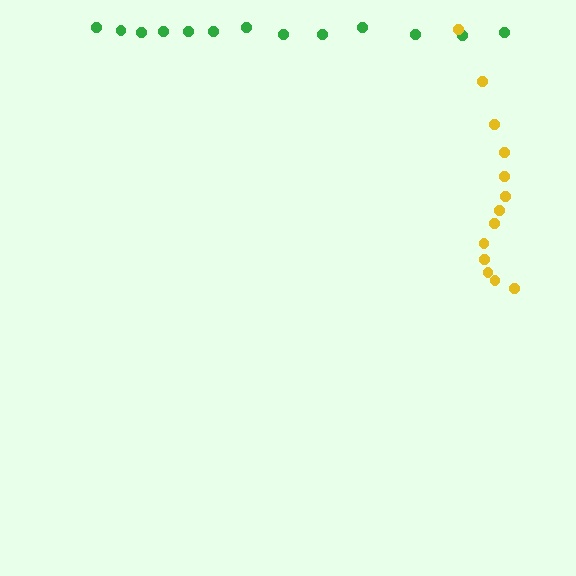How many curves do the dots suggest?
There are 2 distinct paths.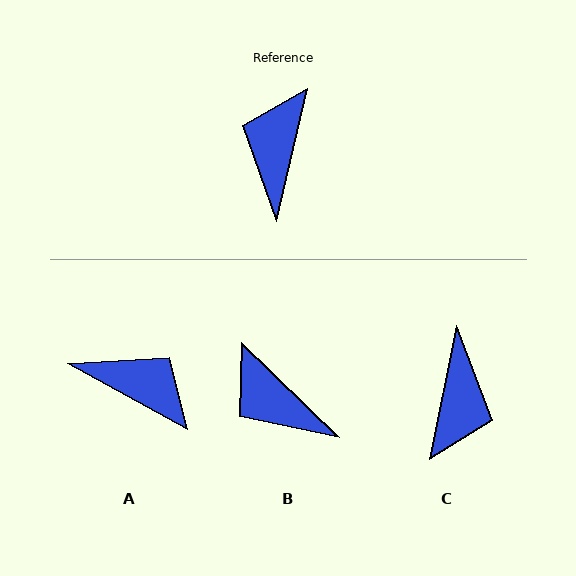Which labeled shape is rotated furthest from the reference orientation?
C, about 178 degrees away.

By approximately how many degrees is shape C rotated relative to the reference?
Approximately 178 degrees clockwise.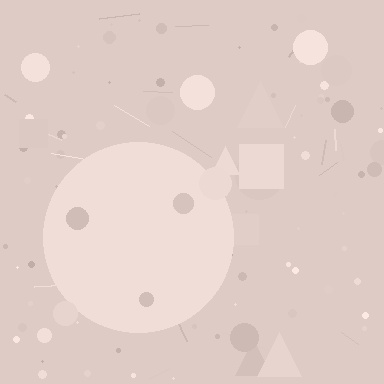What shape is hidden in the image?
A circle is hidden in the image.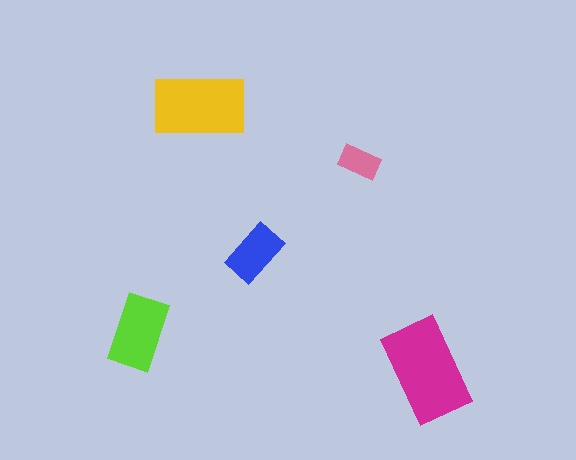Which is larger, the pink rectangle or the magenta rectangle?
The magenta one.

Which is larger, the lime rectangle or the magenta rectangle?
The magenta one.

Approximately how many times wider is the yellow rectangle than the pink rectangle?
About 2.5 times wider.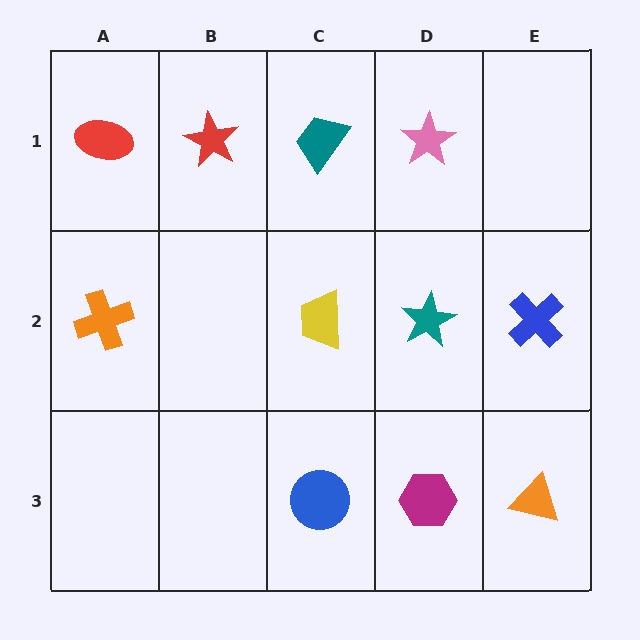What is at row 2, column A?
An orange cross.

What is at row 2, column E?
A blue cross.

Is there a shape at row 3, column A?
No, that cell is empty.